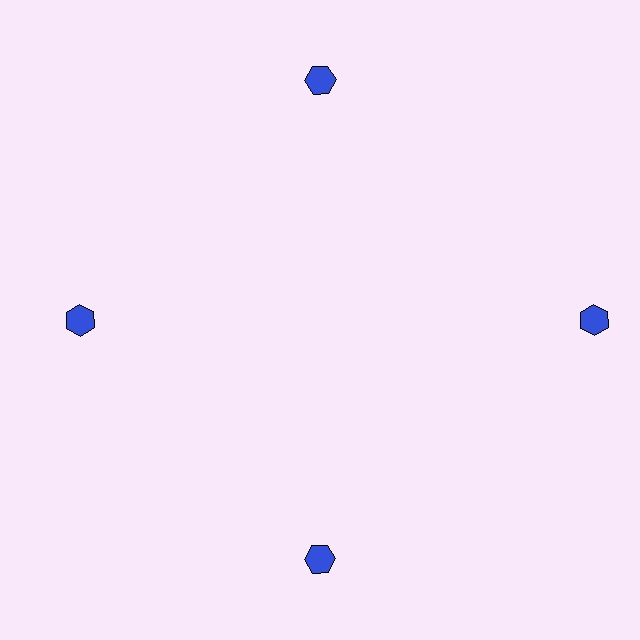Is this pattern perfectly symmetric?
No. The 4 blue hexagons are arranged in a ring, but one element near the 3 o'clock position is pushed outward from the center, breaking the 4-fold rotational symmetry.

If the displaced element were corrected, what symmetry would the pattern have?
It would have 4-fold rotational symmetry — the pattern would map onto itself every 90 degrees.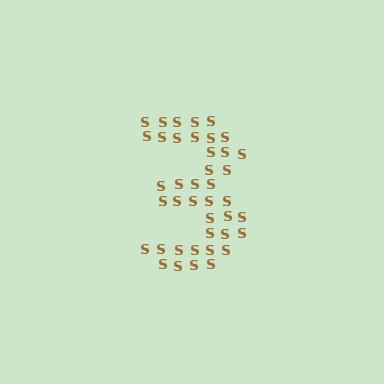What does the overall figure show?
The overall figure shows the digit 3.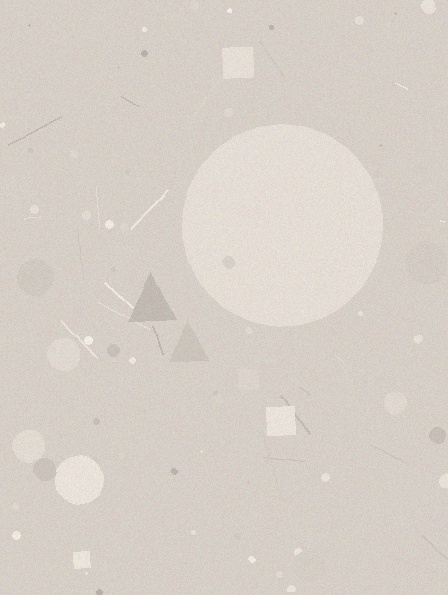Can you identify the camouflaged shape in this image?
The camouflaged shape is a circle.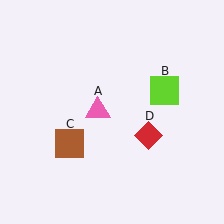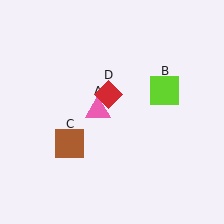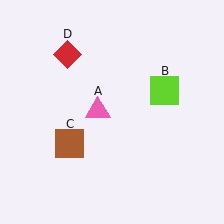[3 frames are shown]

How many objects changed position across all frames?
1 object changed position: red diamond (object D).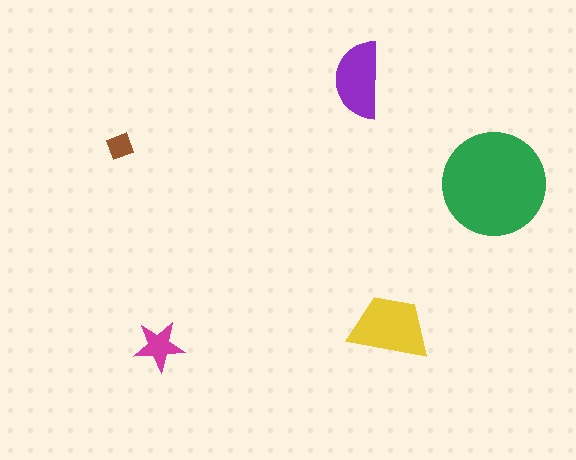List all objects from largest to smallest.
The green circle, the yellow trapezoid, the purple semicircle, the magenta star, the brown diamond.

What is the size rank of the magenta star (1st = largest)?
4th.